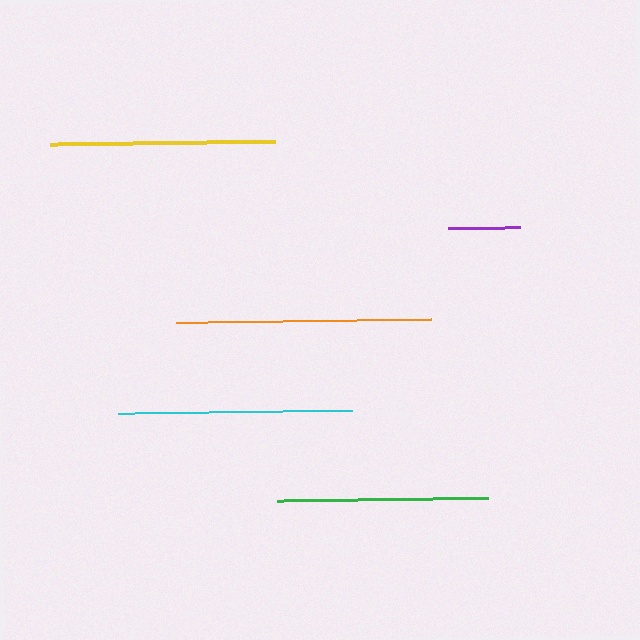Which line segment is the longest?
The orange line is the longest at approximately 255 pixels.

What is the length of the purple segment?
The purple segment is approximately 72 pixels long.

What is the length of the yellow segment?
The yellow segment is approximately 225 pixels long.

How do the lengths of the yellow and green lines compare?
The yellow and green lines are approximately the same length.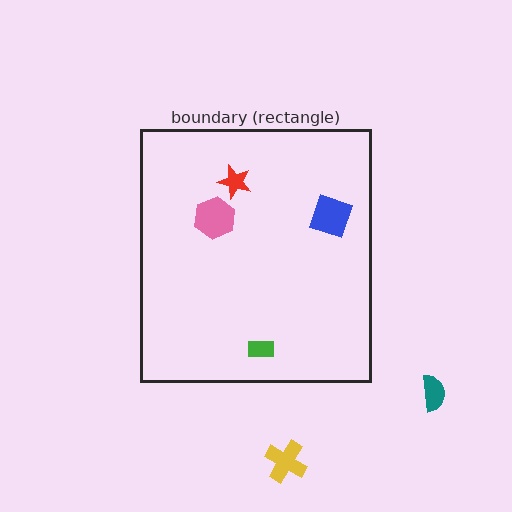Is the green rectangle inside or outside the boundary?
Inside.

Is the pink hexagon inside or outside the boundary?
Inside.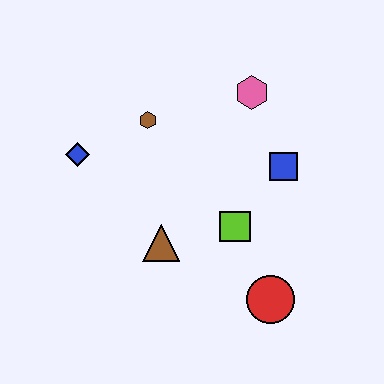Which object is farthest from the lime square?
The blue diamond is farthest from the lime square.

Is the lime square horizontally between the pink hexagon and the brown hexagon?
Yes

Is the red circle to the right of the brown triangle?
Yes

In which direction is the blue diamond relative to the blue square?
The blue diamond is to the left of the blue square.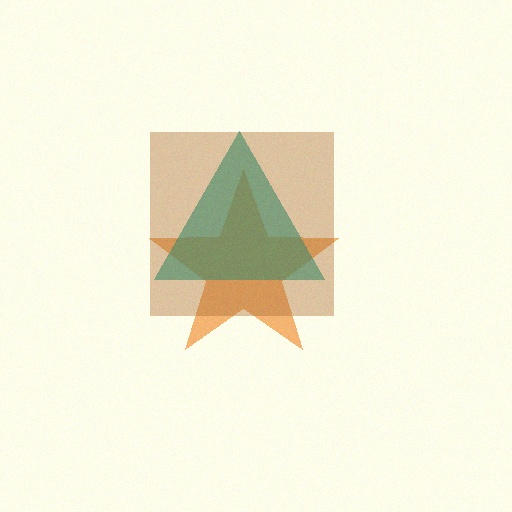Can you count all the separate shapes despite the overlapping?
Yes, there are 3 separate shapes.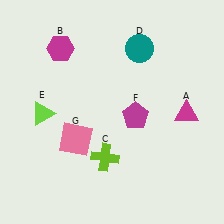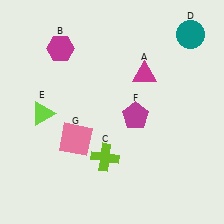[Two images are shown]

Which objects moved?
The objects that moved are: the magenta triangle (A), the teal circle (D).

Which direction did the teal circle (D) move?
The teal circle (D) moved right.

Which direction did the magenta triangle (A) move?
The magenta triangle (A) moved left.